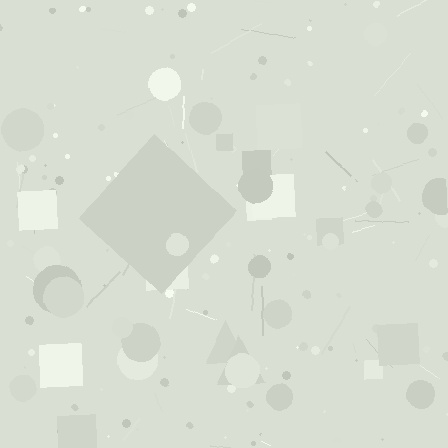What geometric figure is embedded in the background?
A diamond is embedded in the background.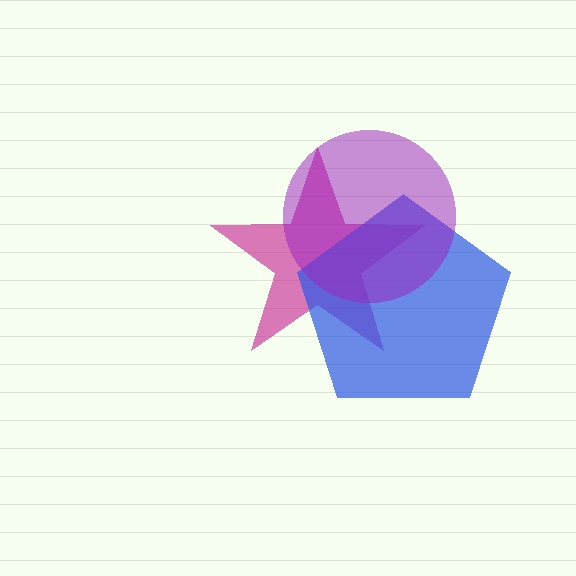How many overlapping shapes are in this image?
There are 3 overlapping shapes in the image.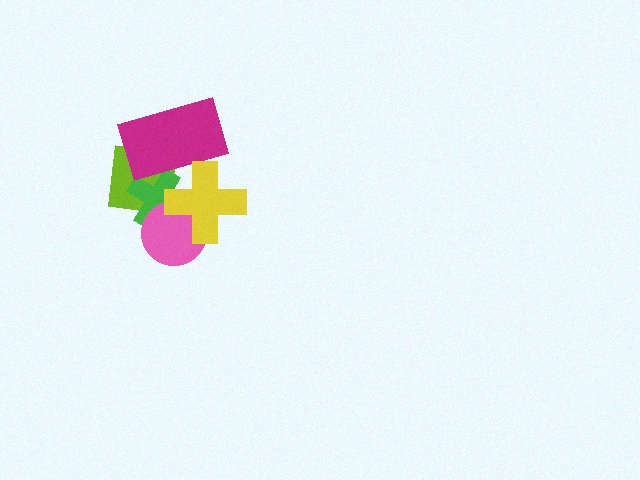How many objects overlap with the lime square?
4 objects overlap with the lime square.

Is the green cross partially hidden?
Yes, it is partially covered by another shape.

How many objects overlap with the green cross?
4 objects overlap with the green cross.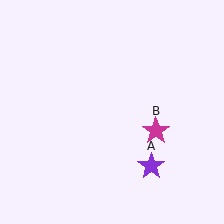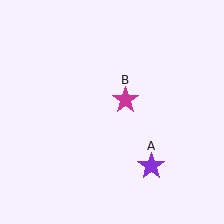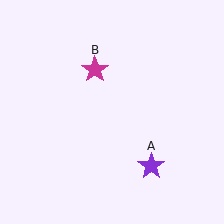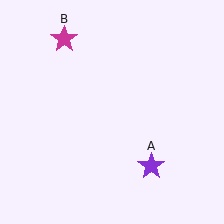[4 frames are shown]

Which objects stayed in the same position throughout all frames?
Purple star (object A) remained stationary.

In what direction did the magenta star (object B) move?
The magenta star (object B) moved up and to the left.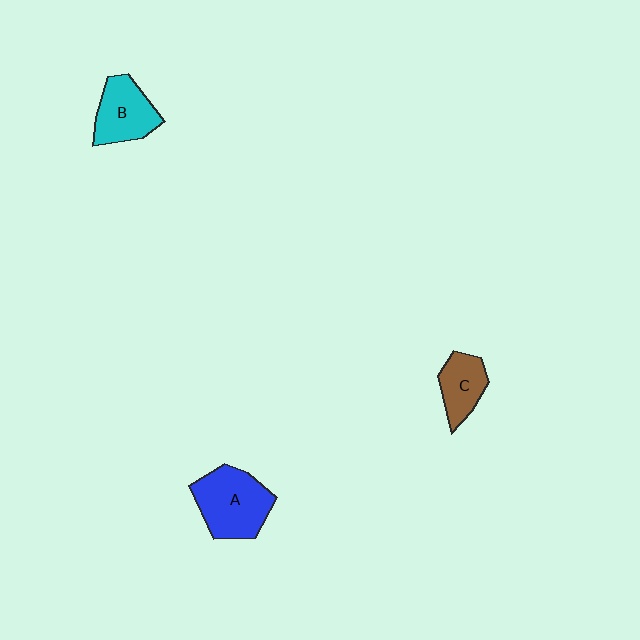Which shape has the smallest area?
Shape C (brown).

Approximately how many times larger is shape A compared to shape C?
Approximately 1.7 times.